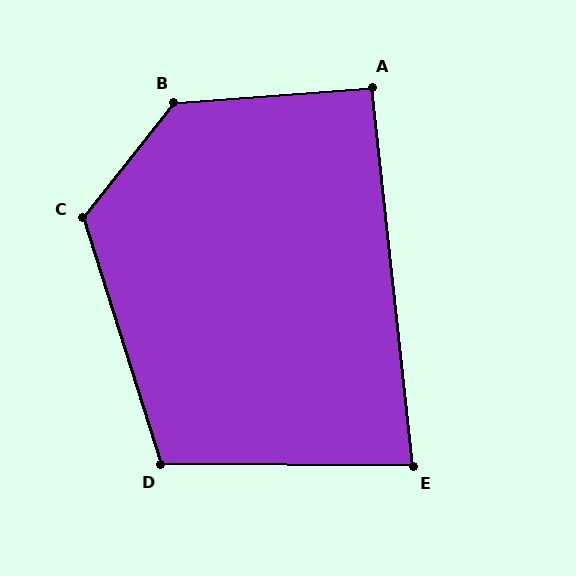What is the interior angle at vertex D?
Approximately 108 degrees (obtuse).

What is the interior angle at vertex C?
Approximately 124 degrees (obtuse).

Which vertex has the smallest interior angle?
E, at approximately 84 degrees.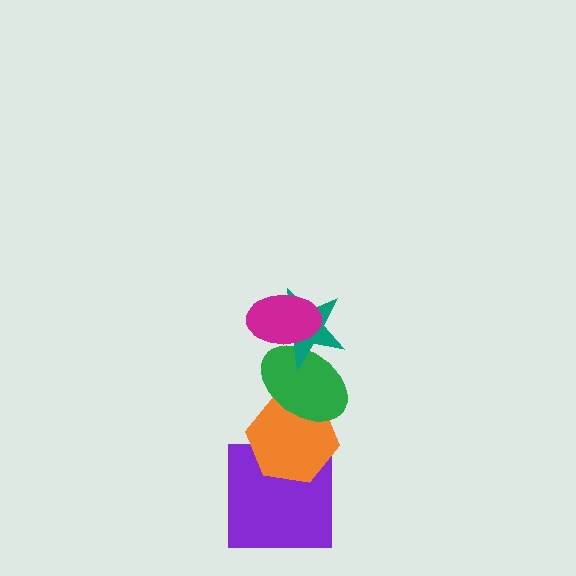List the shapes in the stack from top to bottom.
From top to bottom: the magenta ellipse, the teal star, the green ellipse, the orange hexagon, the purple square.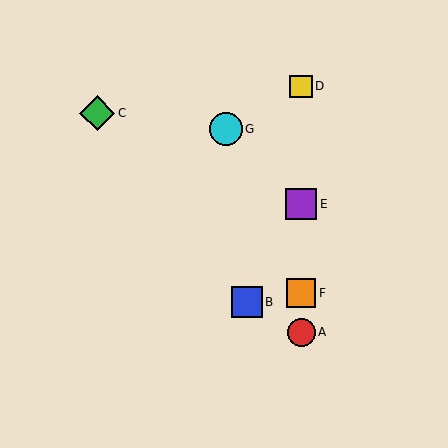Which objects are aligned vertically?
Objects A, D, E, F are aligned vertically.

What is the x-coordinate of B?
Object B is at x≈247.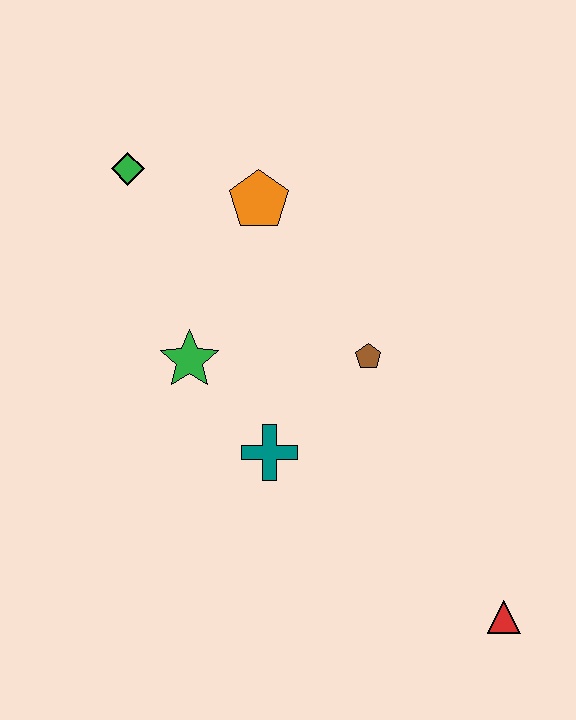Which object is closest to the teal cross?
The green star is closest to the teal cross.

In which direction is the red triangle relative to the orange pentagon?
The red triangle is below the orange pentagon.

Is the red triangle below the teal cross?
Yes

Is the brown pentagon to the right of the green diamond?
Yes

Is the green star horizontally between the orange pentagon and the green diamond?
Yes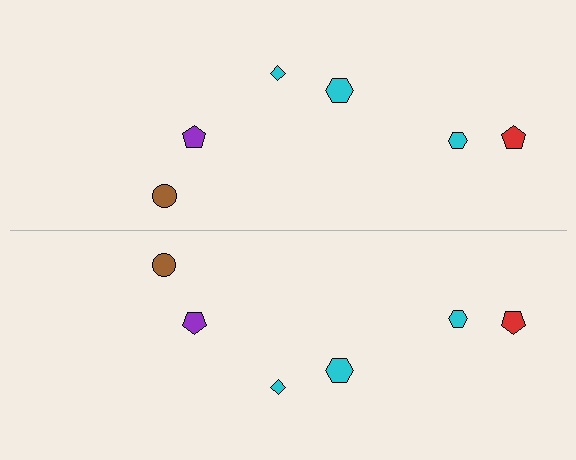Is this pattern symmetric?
Yes, this pattern has bilateral (reflection) symmetry.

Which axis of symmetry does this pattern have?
The pattern has a horizontal axis of symmetry running through the center of the image.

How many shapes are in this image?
There are 12 shapes in this image.